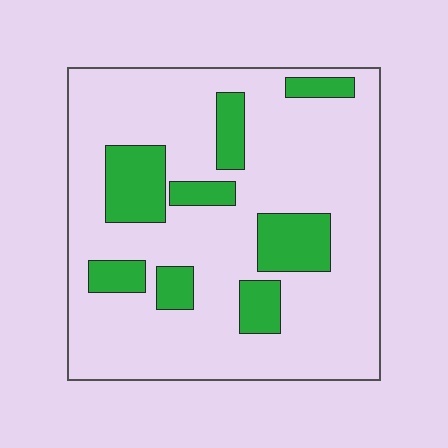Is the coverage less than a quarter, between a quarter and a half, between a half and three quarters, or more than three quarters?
Less than a quarter.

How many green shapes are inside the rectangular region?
8.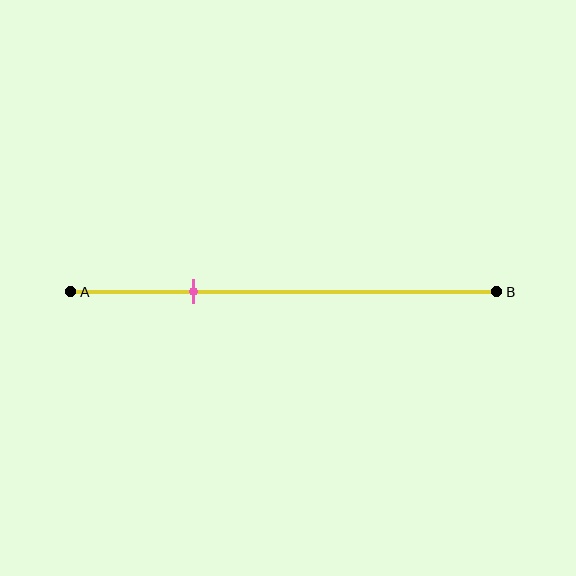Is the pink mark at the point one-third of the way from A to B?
No, the mark is at about 30% from A, not at the 33% one-third point.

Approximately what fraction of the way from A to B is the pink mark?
The pink mark is approximately 30% of the way from A to B.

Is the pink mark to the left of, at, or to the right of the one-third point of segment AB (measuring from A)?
The pink mark is to the left of the one-third point of segment AB.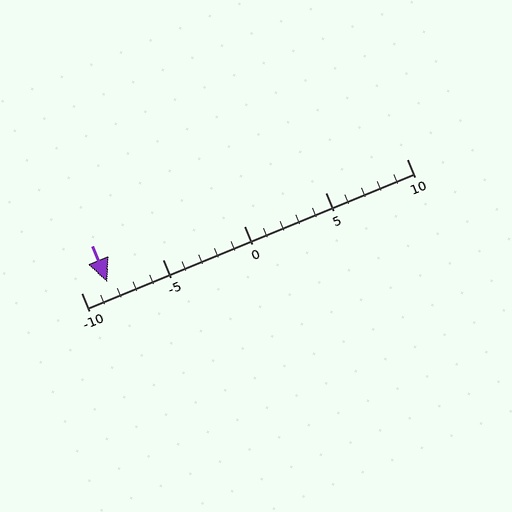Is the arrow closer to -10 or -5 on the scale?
The arrow is closer to -10.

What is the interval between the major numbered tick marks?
The major tick marks are spaced 5 units apart.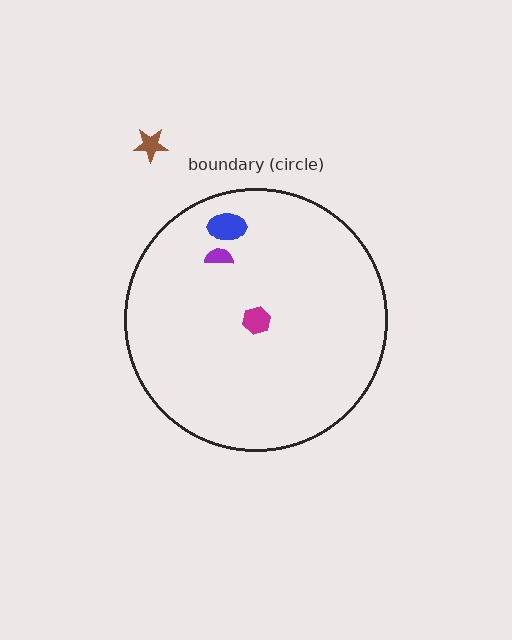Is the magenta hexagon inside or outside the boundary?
Inside.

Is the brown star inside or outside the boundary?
Outside.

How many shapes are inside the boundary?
3 inside, 1 outside.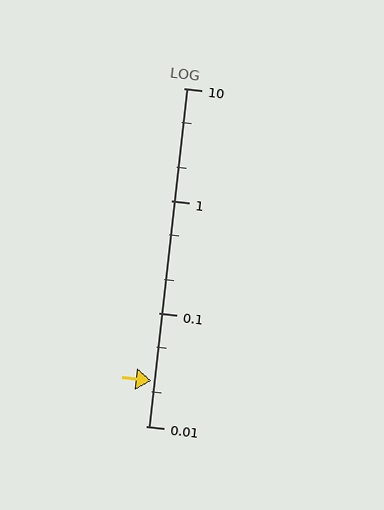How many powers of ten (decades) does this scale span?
The scale spans 3 decades, from 0.01 to 10.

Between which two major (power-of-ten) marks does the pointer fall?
The pointer is between 0.01 and 0.1.